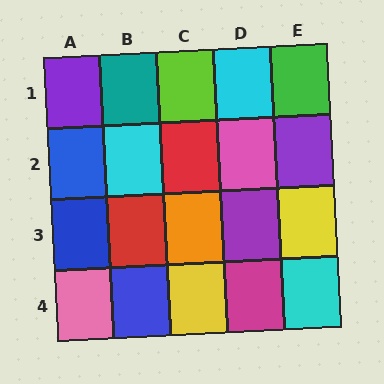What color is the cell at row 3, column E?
Yellow.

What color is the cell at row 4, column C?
Yellow.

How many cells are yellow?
2 cells are yellow.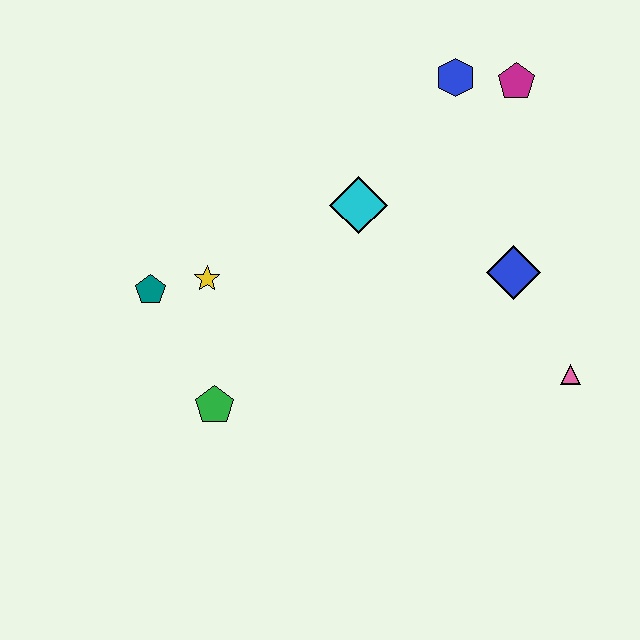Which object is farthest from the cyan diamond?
The pink triangle is farthest from the cyan diamond.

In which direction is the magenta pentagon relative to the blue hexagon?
The magenta pentagon is to the right of the blue hexagon.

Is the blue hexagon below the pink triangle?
No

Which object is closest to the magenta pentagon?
The blue hexagon is closest to the magenta pentagon.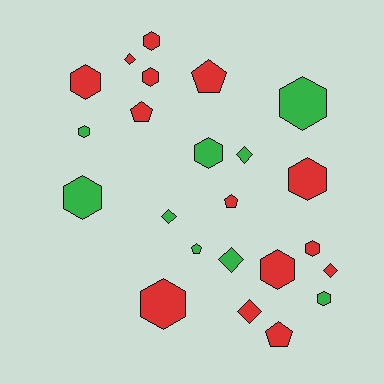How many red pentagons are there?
There are 4 red pentagons.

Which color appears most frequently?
Red, with 14 objects.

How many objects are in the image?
There are 23 objects.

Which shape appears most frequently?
Hexagon, with 12 objects.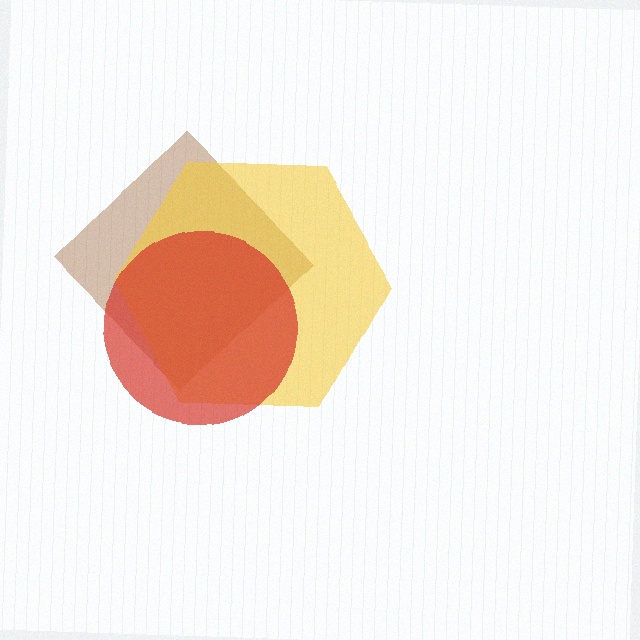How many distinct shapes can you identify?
There are 3 distinct shapes: a brown diamond, a yellow hexagon, a red circle.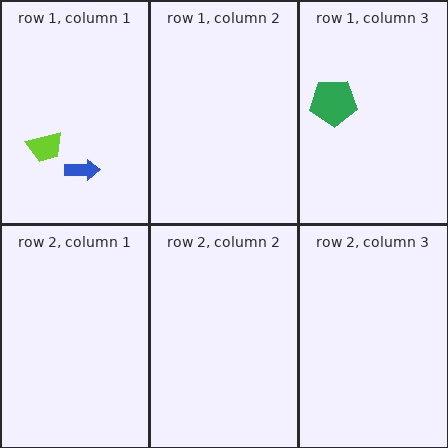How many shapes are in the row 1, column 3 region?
1.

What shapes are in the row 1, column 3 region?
The green pentagon.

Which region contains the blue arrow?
The row 1, column 1 region.